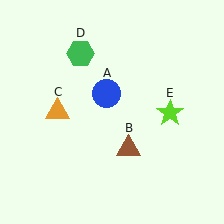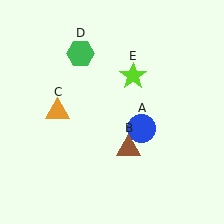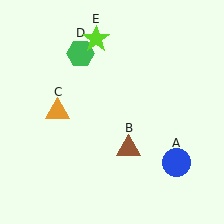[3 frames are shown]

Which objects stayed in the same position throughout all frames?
Brown triangle (object B) and orange triangle (object C) and green hexagon (object D) remained stationary.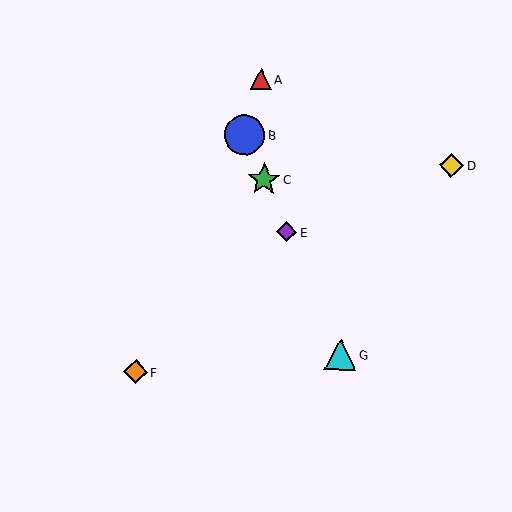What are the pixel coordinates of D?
Object D is at (452, 165).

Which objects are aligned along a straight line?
Objects B, C, E, G are aligned along a straight line.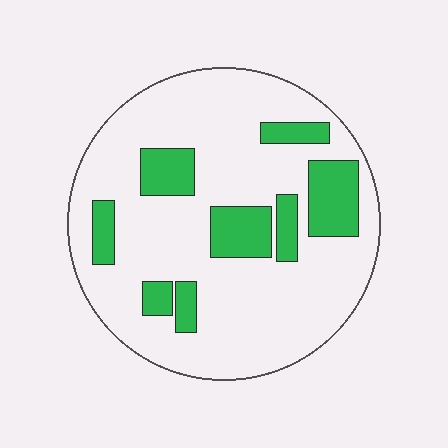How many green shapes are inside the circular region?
8.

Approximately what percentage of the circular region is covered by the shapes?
Approximately 20%.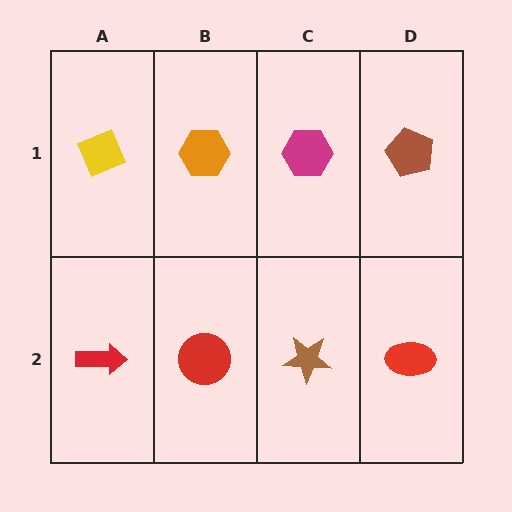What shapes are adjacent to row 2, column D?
A brown pentagon (row 1, column D), a brown star (row 2, column C).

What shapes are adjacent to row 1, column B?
A red circle (row 2, column B), a yellow diamond (row 1, column A), a magenta hexagon (row 1, column C).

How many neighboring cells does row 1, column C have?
3.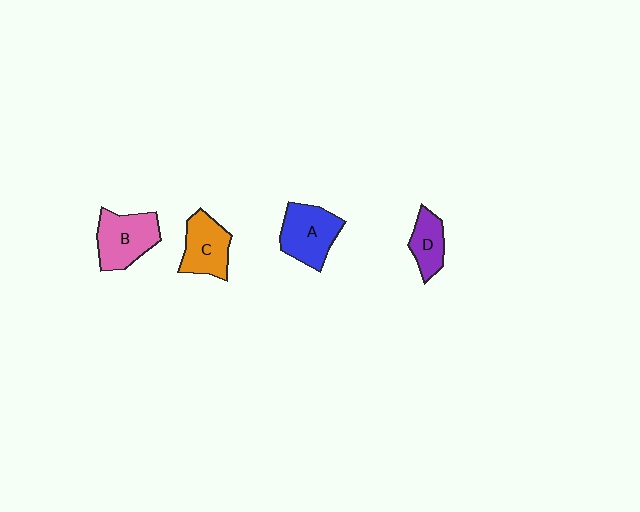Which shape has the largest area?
Shape A (blue).